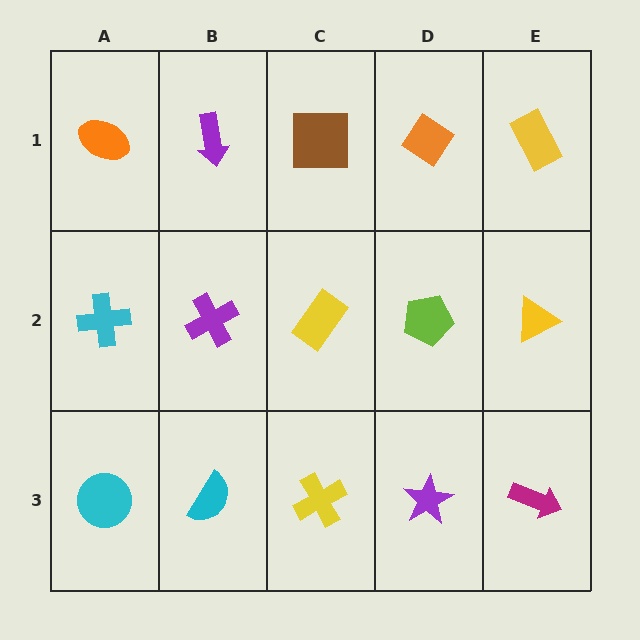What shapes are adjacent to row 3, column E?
A yellow triangle (row 2, column E), a purple star (row 3, column D).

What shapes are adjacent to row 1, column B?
A purple cross (row 2, column B), an orange ellipse (row 1, column A), a brown square (row 1, column C).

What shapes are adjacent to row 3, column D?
A lime pentagon (row 2, column D), a yellow cross (row 3, column C), a magenta arrow (row 3, column E).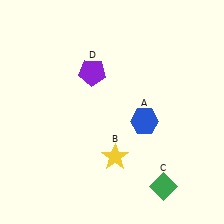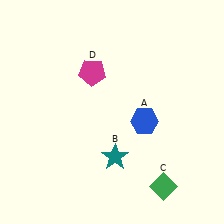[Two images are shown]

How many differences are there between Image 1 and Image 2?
There are 2 differences between the two images.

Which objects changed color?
B changed from yellow to teal. D changed from purple to magenta.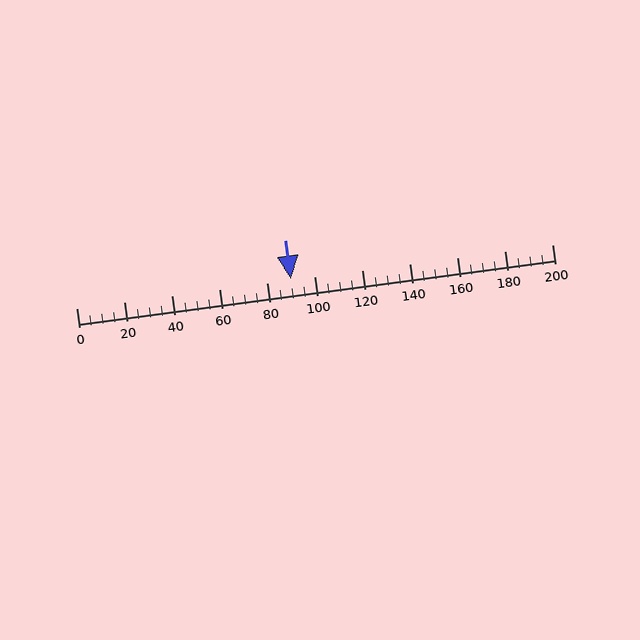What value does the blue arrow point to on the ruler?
The blue arrow points to approximately 90.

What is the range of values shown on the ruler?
The ruler shows values from 0 to 200.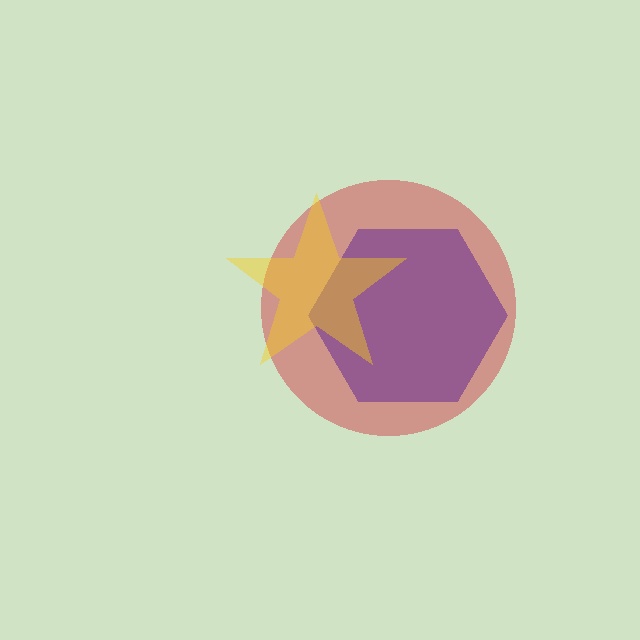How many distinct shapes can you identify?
There are 3 distinct shapes: a blue hexagon, a red circle, a yellow star.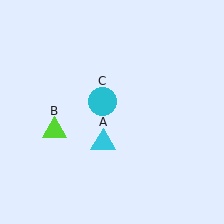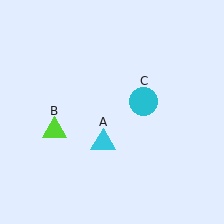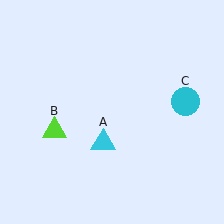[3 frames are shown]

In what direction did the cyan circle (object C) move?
The cyan circle (object C) moved right.